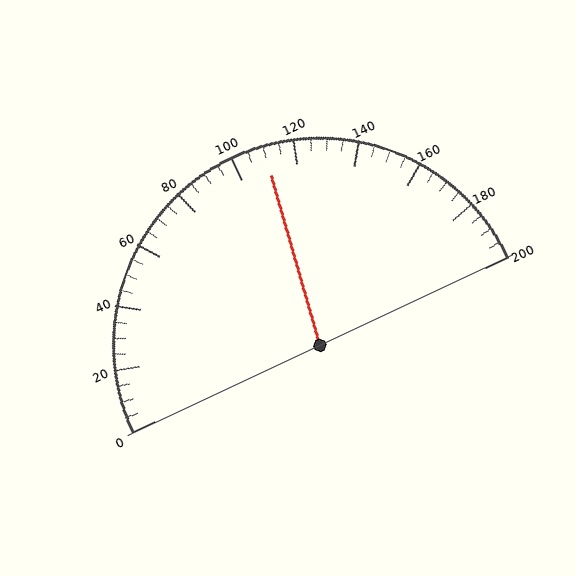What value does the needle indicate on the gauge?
The needle indicates approximately 110.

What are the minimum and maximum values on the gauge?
The gauge ranges from 0 to 200.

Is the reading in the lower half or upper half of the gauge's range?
The reading is in the upper half of the range (0 to 200).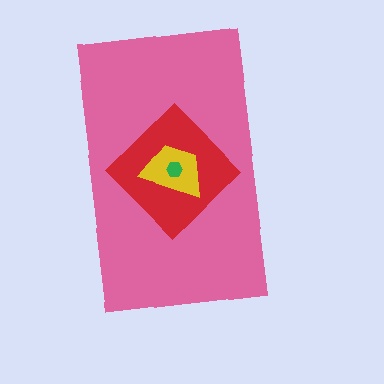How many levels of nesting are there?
4.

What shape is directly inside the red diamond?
The yellow trapezoid.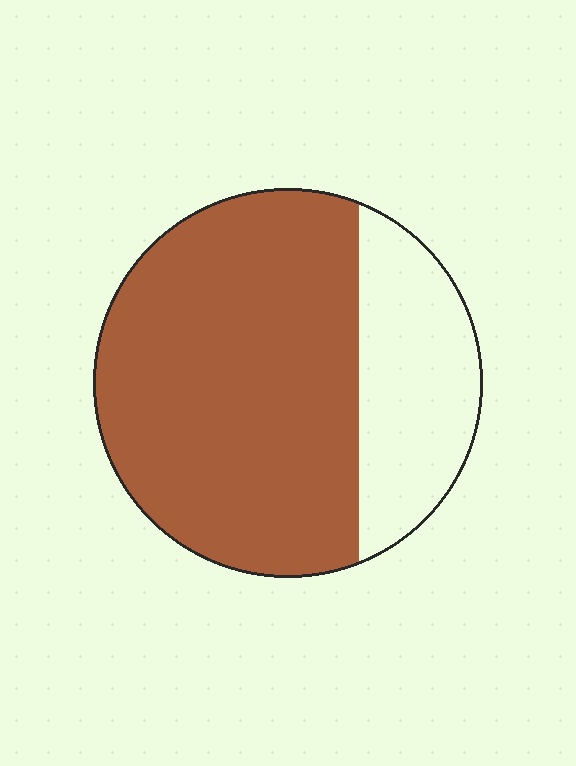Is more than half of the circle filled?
Yes.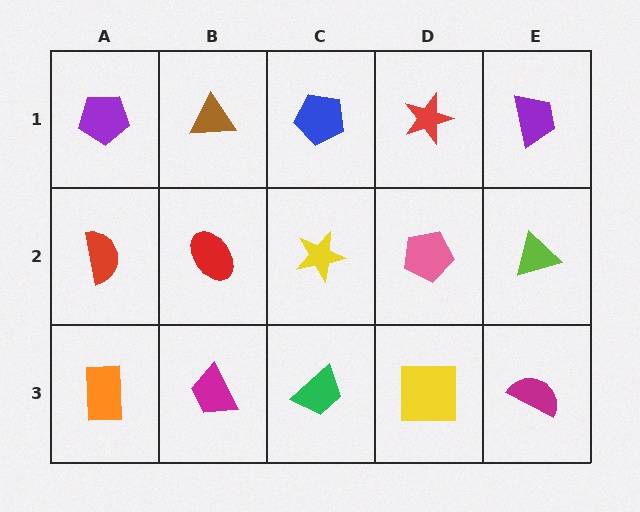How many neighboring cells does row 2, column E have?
3.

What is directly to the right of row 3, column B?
A green trapezoid.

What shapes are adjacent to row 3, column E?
A lime triangle (row 2, column E), a yellow square (row 3, column D).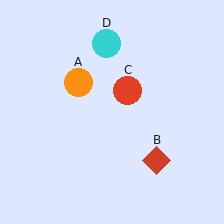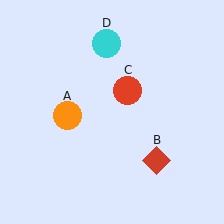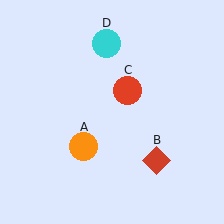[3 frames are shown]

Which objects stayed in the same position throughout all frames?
Red diamond (object B) and red circle (object C) and cyan circle (object D) remained stationary.